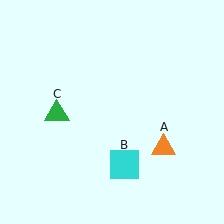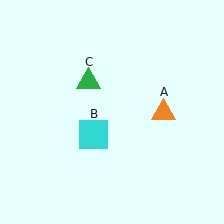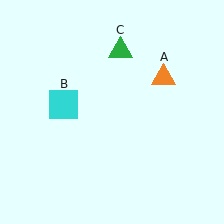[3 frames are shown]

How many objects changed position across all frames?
3 objects changed position: orange triangle (object A), cyan square (object B), green triangle (object C).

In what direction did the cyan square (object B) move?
The cyan square (object B) moved up and to the left.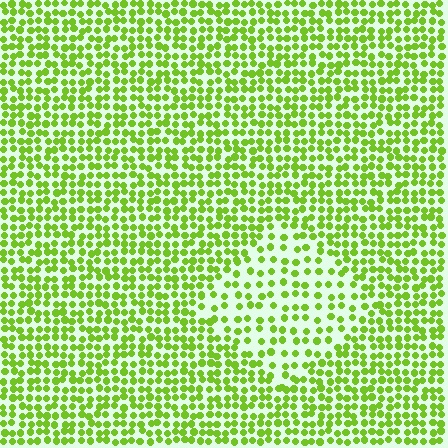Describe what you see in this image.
The image contains small lime elements arranged at two different densities. A diamond-shaped region is visible where the elements are less densely packed than the surrounding area.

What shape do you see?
I see a diamond.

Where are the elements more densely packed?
The elements are more densely packed outside the diamond boundary.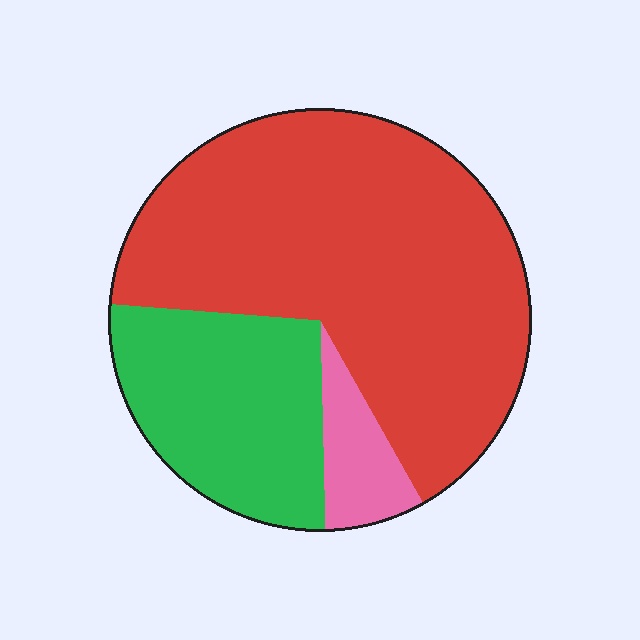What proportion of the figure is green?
Green covers around 25% of the figure.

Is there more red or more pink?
Red.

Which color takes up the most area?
Red, at roughly 65%.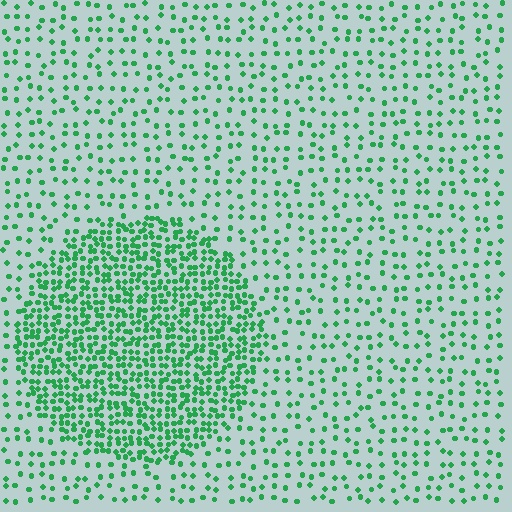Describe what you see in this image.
The image contains small green elements arranged at two different densities. A circle-shaped region is visible where the elements are more densely packed than the surrounding area.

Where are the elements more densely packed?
The elements are more densely packed inside the circle boundary.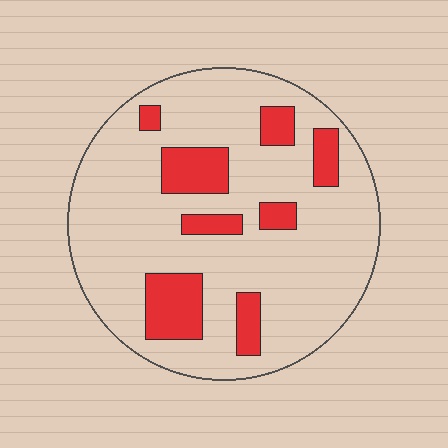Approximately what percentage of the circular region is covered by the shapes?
Approximately 20%.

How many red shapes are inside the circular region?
8.